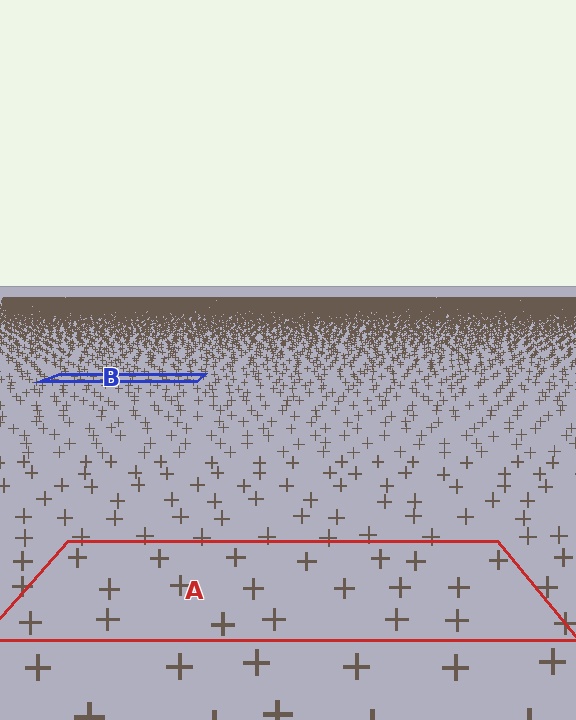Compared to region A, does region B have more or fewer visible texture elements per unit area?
Region B has more texture elements per unit area — they are packed more densely because it is farther away.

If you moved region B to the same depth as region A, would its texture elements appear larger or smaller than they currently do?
They would appear larger. At a closer depth, the same texture elements are projected at a bigger on-screen size.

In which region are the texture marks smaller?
The texture marks are smaller in region B, because it is farther away.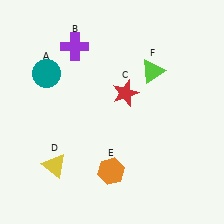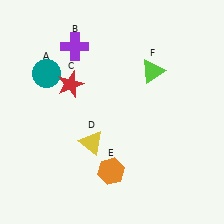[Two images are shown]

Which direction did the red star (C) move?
The red star (C) moved left.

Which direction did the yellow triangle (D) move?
The yellow triangle (D) moved right.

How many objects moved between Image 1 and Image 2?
2 objects moved between the two images.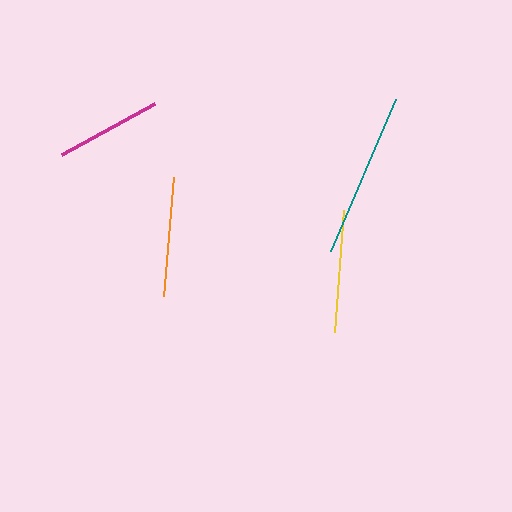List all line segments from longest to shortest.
From longest to shortest: teal, yellow, orange, magenta.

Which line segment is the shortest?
The magenta line is the shortest at approximately 106 pixels.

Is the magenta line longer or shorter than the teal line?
The teal line is longer than the magenta line.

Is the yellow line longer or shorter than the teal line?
The teal line is longer than the yellow line.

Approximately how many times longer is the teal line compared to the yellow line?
The teal line is approximately 1.4 times the length of the yellow line.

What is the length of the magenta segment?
The magenta segment is approximately 106 pixels long.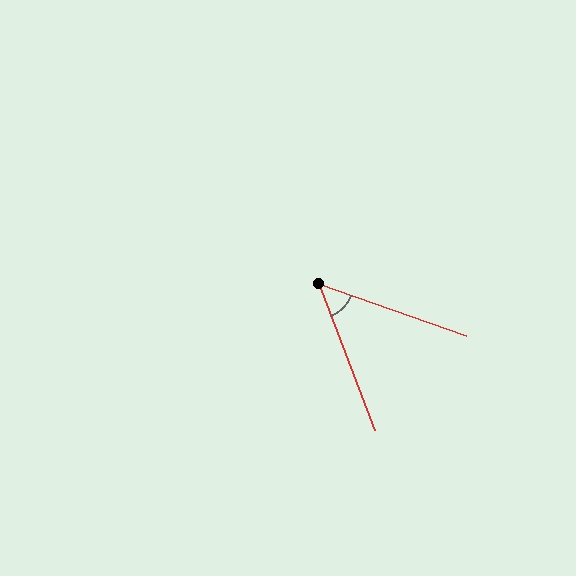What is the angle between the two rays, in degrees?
Approximately 50 degrees.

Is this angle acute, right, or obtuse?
It is acute.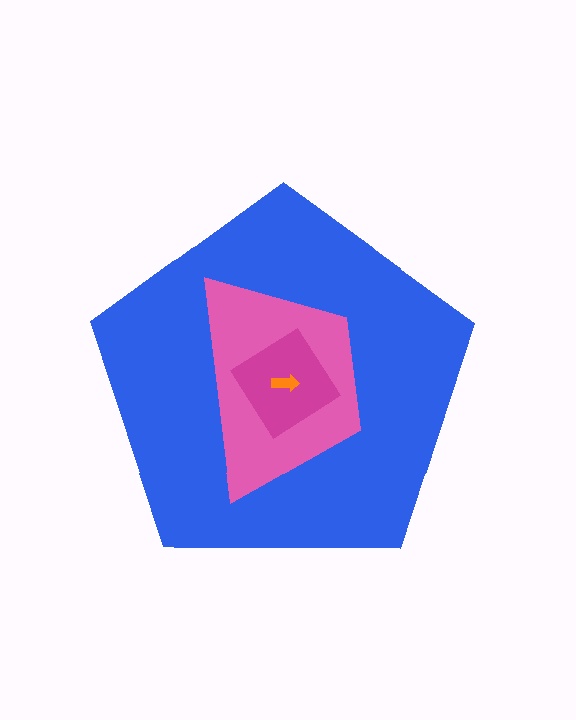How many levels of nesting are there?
4.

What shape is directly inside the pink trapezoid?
The magenta diamond.